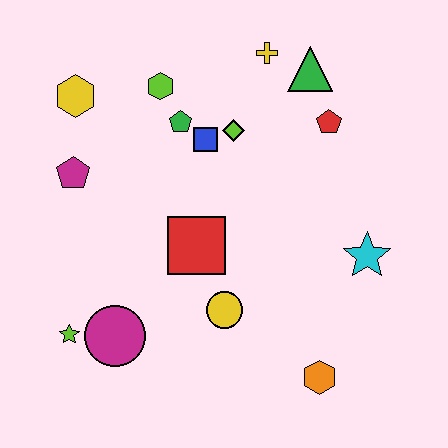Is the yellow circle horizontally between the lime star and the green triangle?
Yes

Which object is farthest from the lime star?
The green triangle is farthest from the lime star.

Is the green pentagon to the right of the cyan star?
No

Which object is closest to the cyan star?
The orange hexagon is closest to the cyan star.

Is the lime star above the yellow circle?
No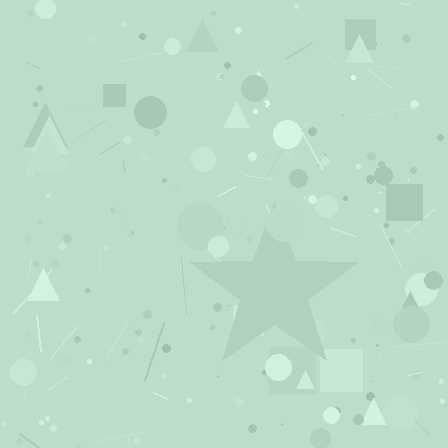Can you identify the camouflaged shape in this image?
The camouflaged shape is a star.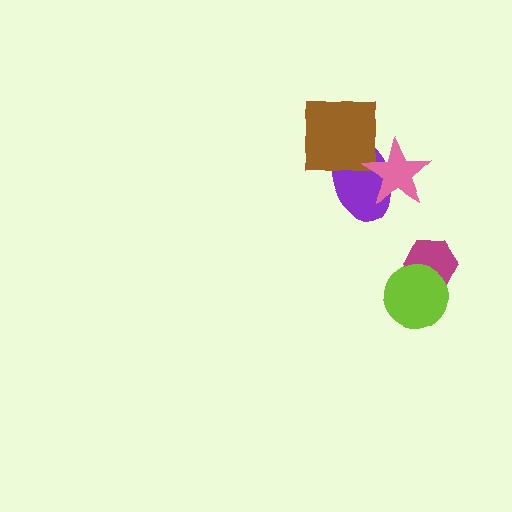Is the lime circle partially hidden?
No, no other shape covers it.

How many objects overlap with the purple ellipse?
2 objects overlap with the purple ellipse.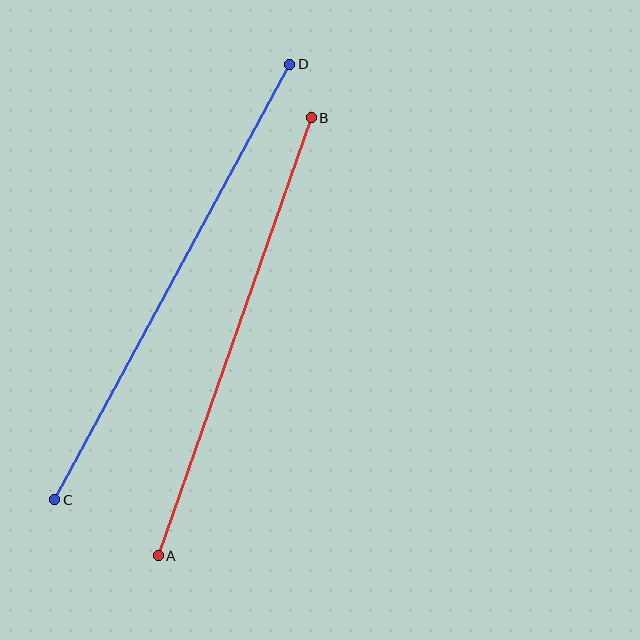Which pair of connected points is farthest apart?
Points C and D are farthest apart.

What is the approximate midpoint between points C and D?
The midpoint is at approximately (172, 282) pixels.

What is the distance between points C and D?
The distance is approximately 495 pixels.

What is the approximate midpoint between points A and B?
The midpoint is at approximately (235, 337) pixels.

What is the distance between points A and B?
The distance is approximately 464 pixels.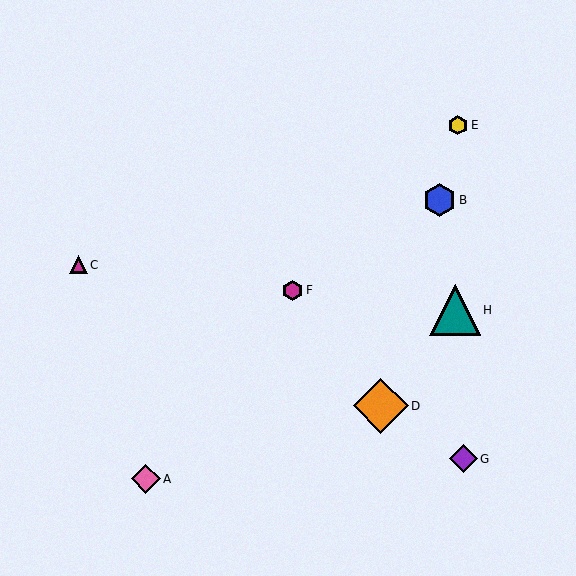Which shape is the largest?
The orange diamond (labeled D) is the largest.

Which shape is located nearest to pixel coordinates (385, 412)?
The orange diamond (labeled D) at (381, 406) is nearest to that location.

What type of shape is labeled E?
Shape E is a yellow hexagon.